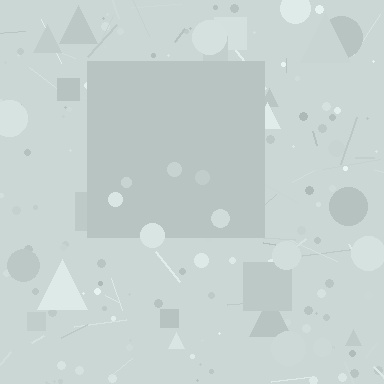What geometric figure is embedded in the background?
A square is embedded in the background.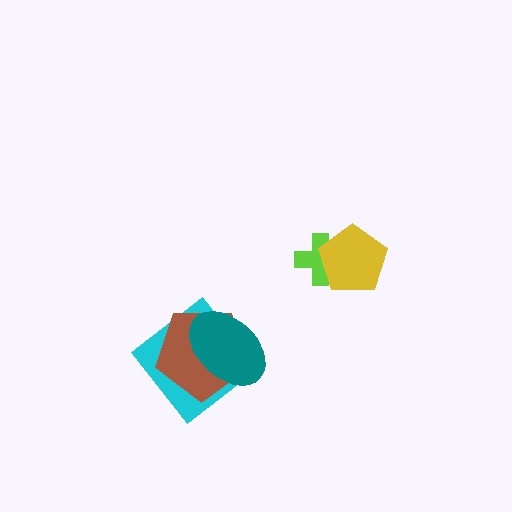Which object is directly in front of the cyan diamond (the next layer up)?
The brown pentagon is directly in front of the cyan diamond.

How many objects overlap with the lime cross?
1 object overlaps with the lime cross.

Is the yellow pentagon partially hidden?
No, no other shape covers it.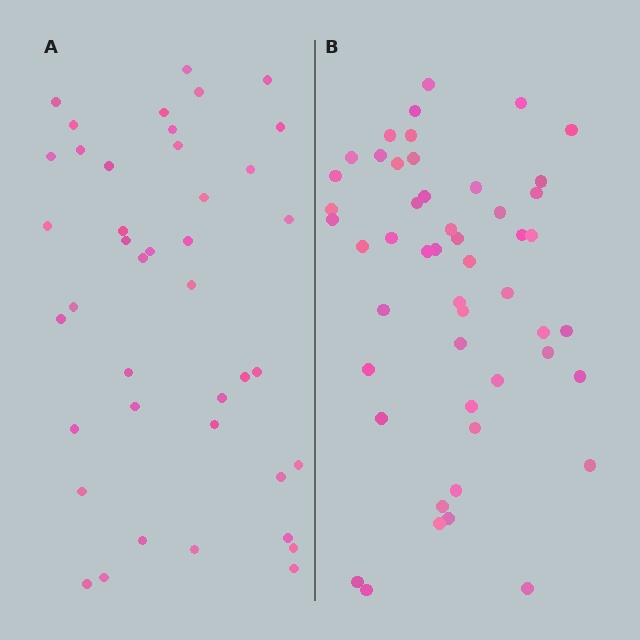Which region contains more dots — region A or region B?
Region B (the right region) has more dots.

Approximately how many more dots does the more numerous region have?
Region B has roughly 8 or so more dots than region A.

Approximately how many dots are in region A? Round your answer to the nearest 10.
About 40 dots. (The exact count is 41, which rounds to 40.)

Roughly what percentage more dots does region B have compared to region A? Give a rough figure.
About 20% more.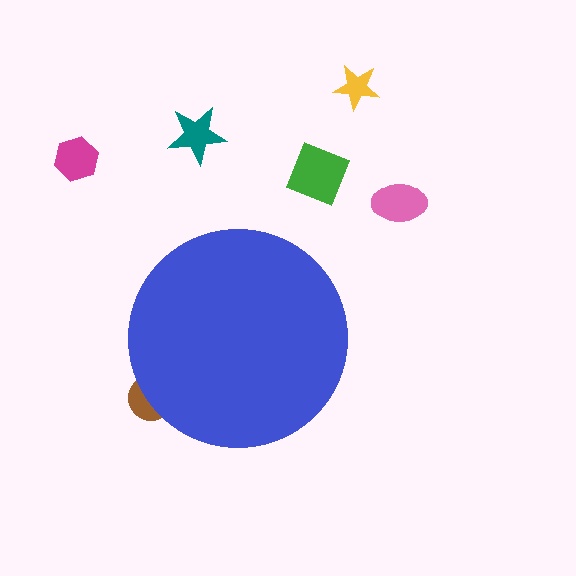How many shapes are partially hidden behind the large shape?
1 shape is partially hidden.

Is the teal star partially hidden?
No, the teal star is fully visible.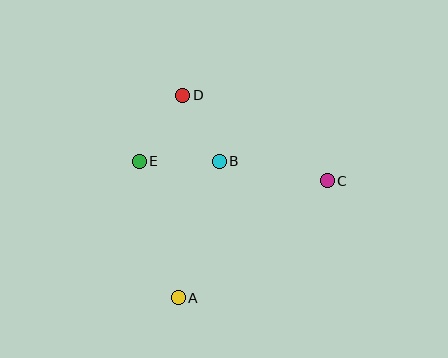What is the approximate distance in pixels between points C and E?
The distance between C and E is approximately 189 pixels.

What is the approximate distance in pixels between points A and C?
The distance between A and C is approximately 189 pixels.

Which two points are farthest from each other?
Points A and D are farthest from each other.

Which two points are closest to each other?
Points B and D are closest to each other.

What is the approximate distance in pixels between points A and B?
The distance between A and B is approximately 143 pixels.